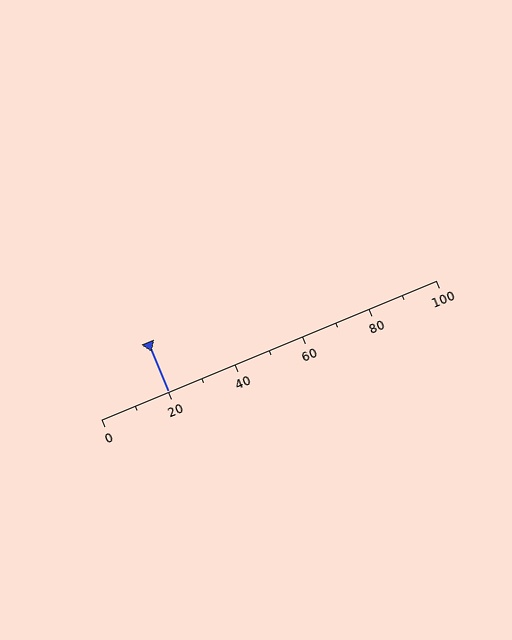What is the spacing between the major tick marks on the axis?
The major ticks are spaced 20 apart.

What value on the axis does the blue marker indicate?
The marker indicates approximately 20.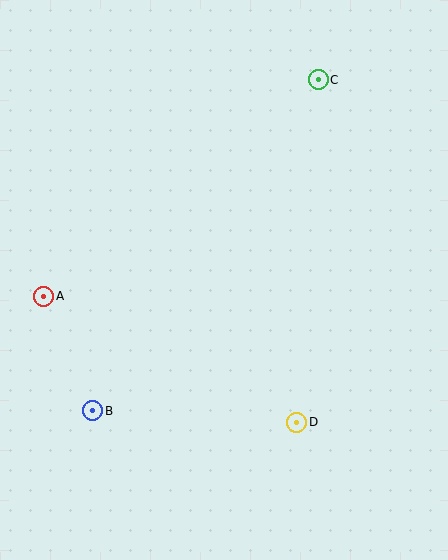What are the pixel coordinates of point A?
Point A is at (44, 296).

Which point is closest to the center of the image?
Point D at (297, 422) is closest to the center.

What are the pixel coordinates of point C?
Point C is at (318, 80).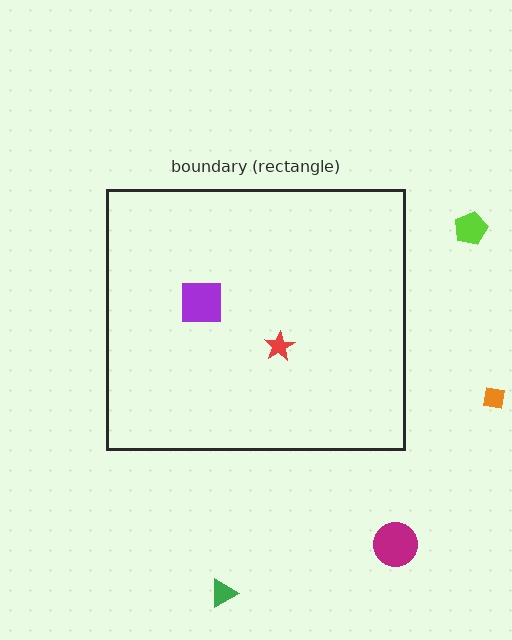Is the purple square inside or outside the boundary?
Inside.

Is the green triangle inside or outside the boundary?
Outside.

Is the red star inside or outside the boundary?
Inside.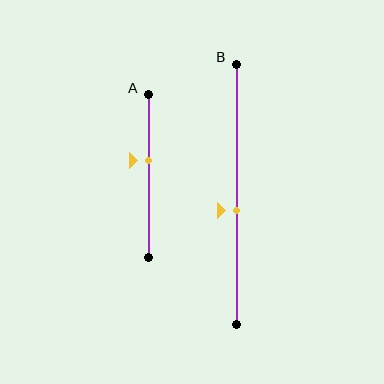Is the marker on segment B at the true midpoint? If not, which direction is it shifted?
No, the marker on segment B is shifted downward by about 7% of the segment length.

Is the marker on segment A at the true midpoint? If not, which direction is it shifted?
No, the marker on segment A is shifted upward by about 10% of the segment length.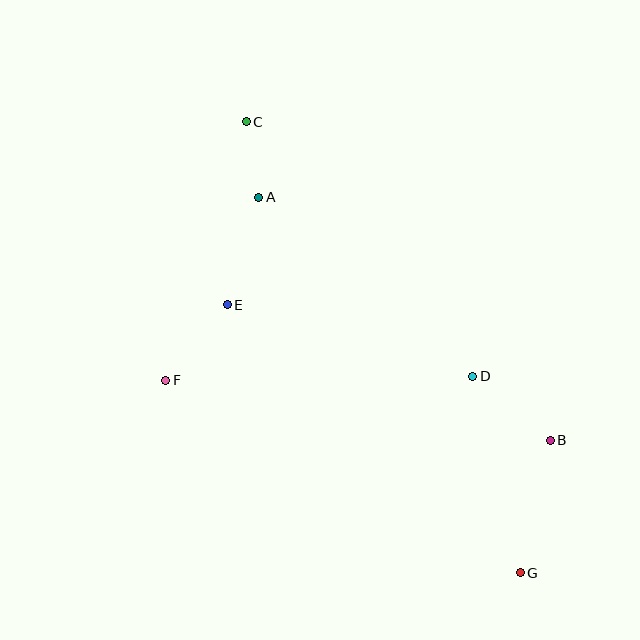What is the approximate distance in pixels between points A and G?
The distance between A and G is approximately 458 pixels.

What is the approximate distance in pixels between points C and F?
The distance between C and F is approximately 271 pixels.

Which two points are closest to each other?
Points A and C are closest to each other.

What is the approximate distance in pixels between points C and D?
The distance between C and D is approximately 340 pixels.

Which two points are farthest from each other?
Points C and G are farthest from each other.